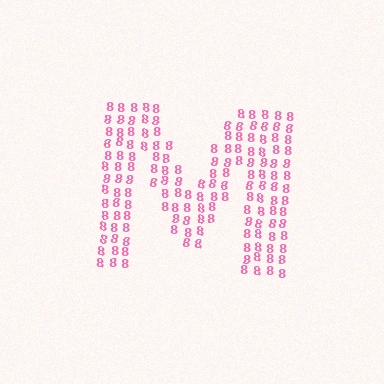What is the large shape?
The large shape is the letter M.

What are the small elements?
The small elements are digit 8's.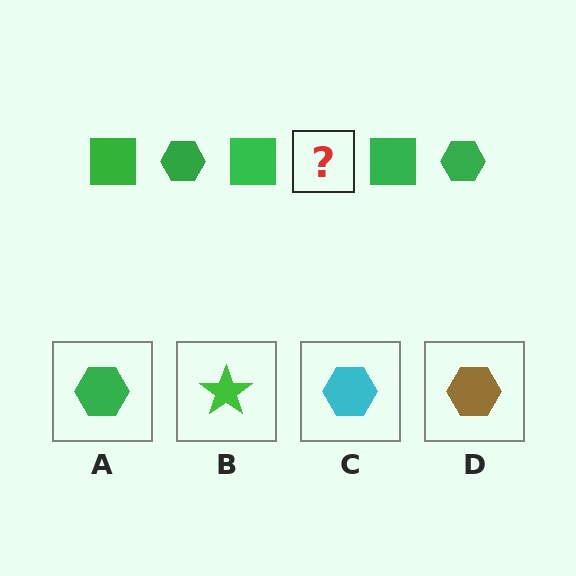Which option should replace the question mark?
Option A.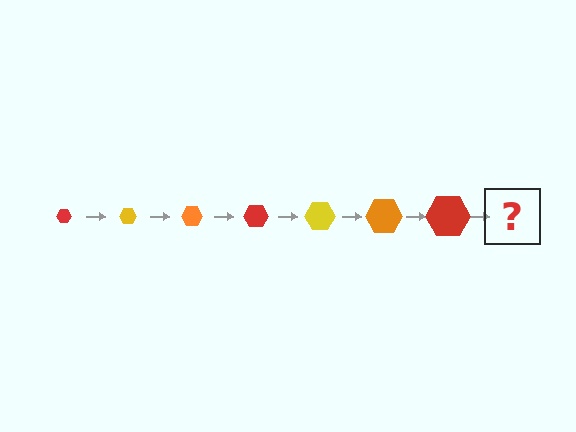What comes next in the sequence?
The next element should be a yellow hexagon, larger than the previous one.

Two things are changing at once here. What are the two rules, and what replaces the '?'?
The two rules are that the hexagon grows larger each step and the color cycles through red, yellow, and orange. The '?' should be a yellow hexagon, larger than the previous one.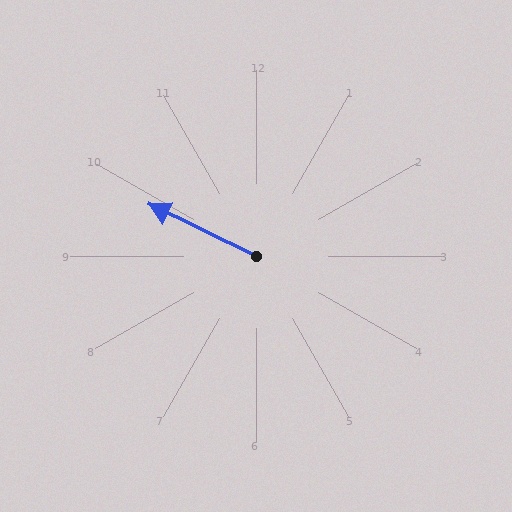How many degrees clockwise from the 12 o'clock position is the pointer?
Approximately 296 degrees.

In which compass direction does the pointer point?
Northwest.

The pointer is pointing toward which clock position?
Roughly 10 o'clock.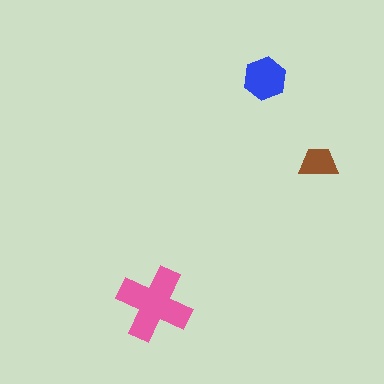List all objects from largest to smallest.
The pink cross, the blue hexagon, the brown trapezoid.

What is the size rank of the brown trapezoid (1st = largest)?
3rd.